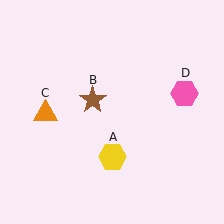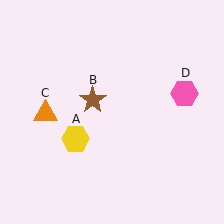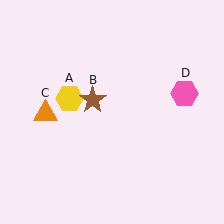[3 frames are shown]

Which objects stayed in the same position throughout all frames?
Brown star (object B) and orange triangle (object C) and pink hexagon (object D) remained stationary.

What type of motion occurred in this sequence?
The yellow hexagon (object A) rotated clockwise around the center of the scene.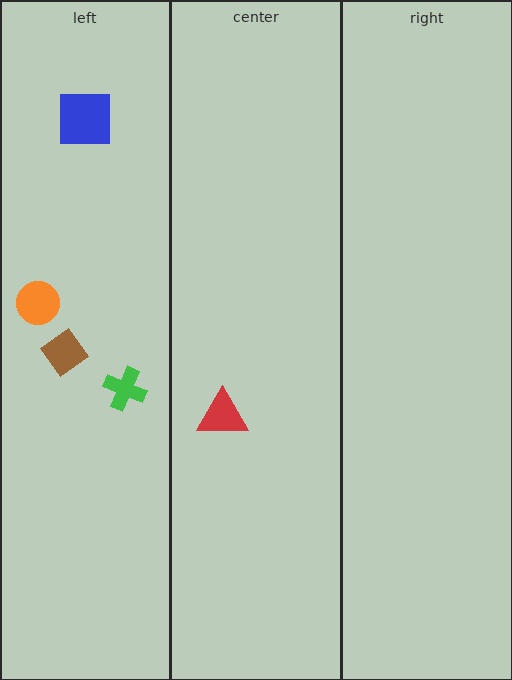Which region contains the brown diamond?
The left region.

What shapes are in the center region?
The red triangle.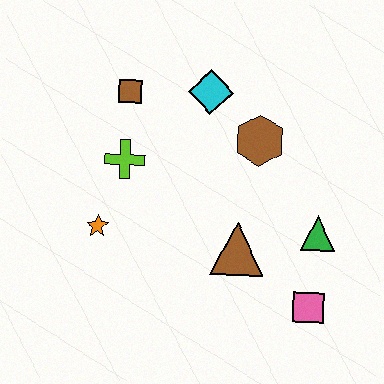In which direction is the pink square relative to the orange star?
The pink square is to the right of the orange star.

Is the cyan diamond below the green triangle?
No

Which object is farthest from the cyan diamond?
The pink square is farthest from the cyan diamond.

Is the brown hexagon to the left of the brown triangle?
No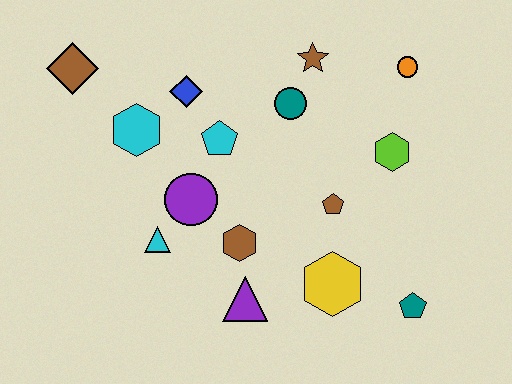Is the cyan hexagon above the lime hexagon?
Yes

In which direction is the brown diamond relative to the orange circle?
The brown diamond is to the left of the orange circle.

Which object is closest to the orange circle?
The lime hexagon is closest to the orange circle.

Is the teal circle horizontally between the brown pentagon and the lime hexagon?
No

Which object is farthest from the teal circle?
The teal pentagon is farthest from the teal circle.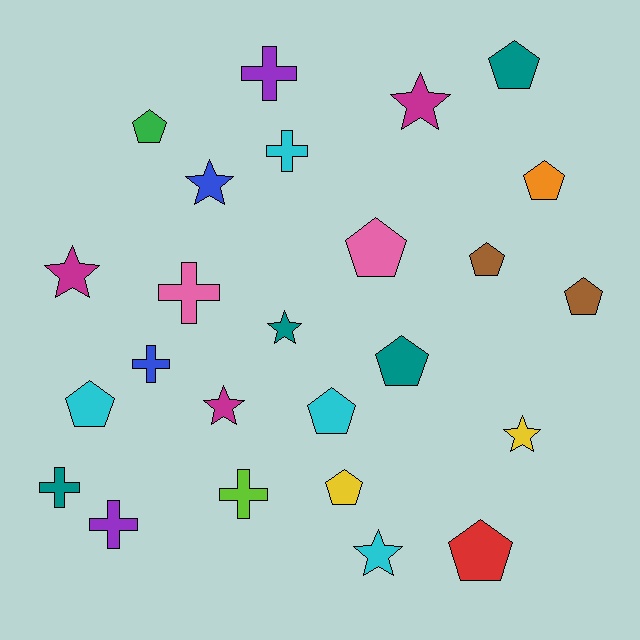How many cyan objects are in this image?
There are 4 cyan objects.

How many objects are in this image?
There are 25 objects.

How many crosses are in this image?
There are 7 crosses.